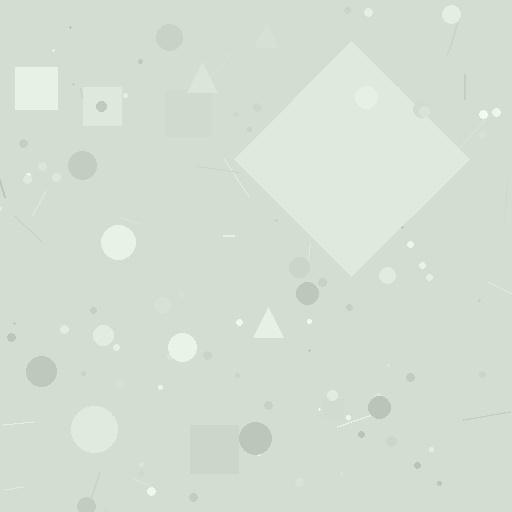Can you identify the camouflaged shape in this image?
The camouflaged shape is a diamond.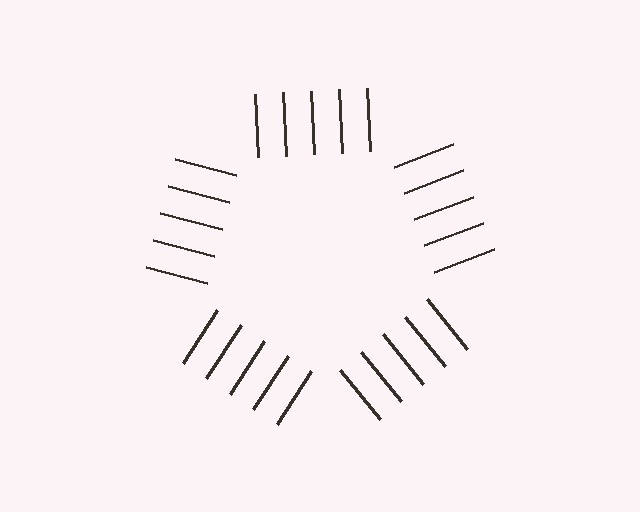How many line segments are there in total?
25 — 5 along each of the 5 edges.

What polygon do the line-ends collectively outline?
An illusory pentagon — the line segments terminate on its edges but no continuous stroke is drawn.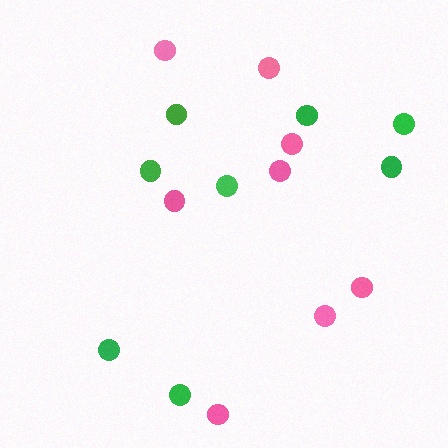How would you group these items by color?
There are 2 groups: one group of pink circles (8) and one group of green circles (8).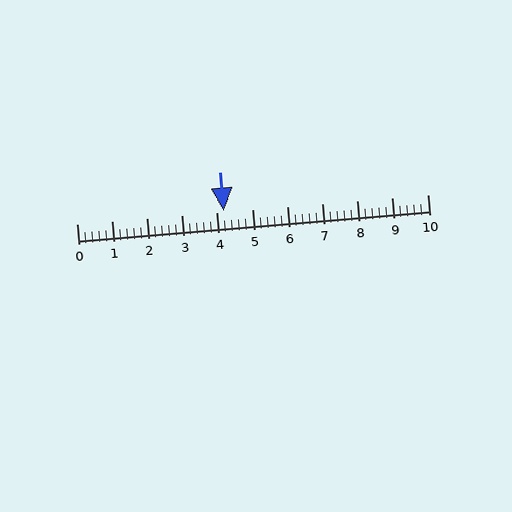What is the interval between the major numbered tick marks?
The major tick marks are spaced 1 units apart.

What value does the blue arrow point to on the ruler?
The blue arrow points to approximately 4.2.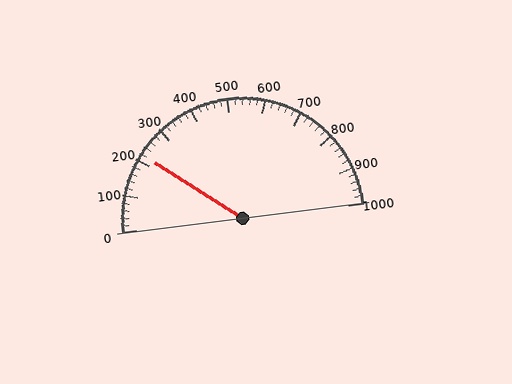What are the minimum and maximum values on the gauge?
The gauge ranges from 0 to 1000.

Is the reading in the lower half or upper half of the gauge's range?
The reading is in the lower half of the range (0 to 1000).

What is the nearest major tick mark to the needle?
The nearest major tick mark is 200.